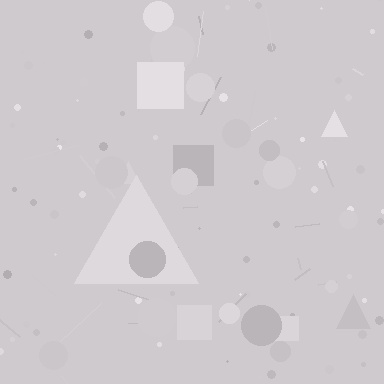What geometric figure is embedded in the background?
A triangle is embedded in the background.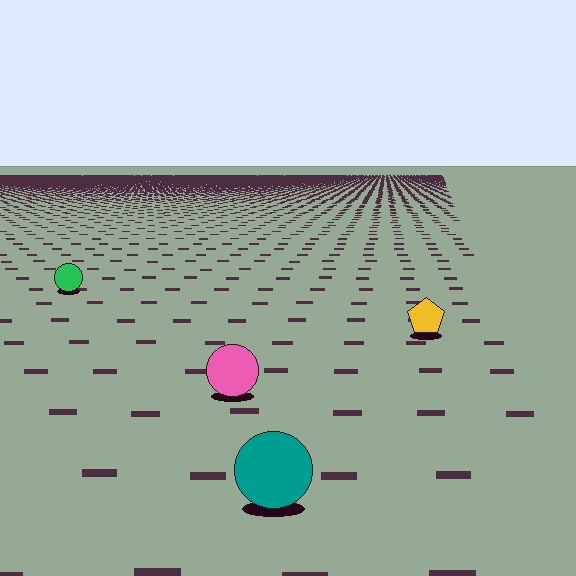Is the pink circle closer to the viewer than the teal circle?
No. The teal circle is closer — you can tell from the texture gradient: the ground texture is coarser near it.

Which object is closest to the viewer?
The teal circle is closest. The texture marks near it are larger and more spread out.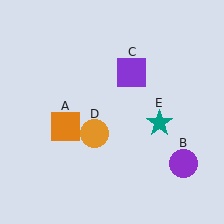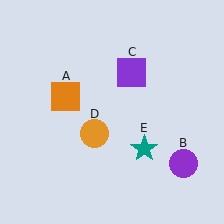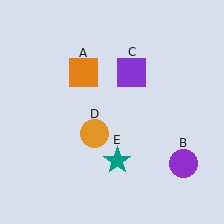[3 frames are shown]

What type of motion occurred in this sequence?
The orange square (object A), teal star (object E) rotated clockwise around the center of the scene.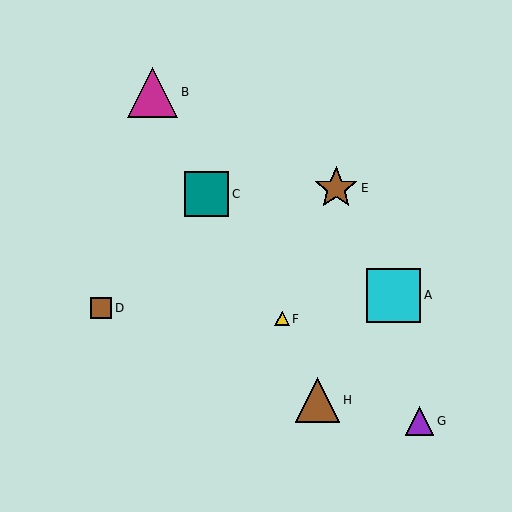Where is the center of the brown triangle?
The center of the brown triangle is at (318, 400).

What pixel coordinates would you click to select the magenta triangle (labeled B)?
Click at (153, 92) to select the magenta triangle B.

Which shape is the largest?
The cyan square (labeled A) is the largest.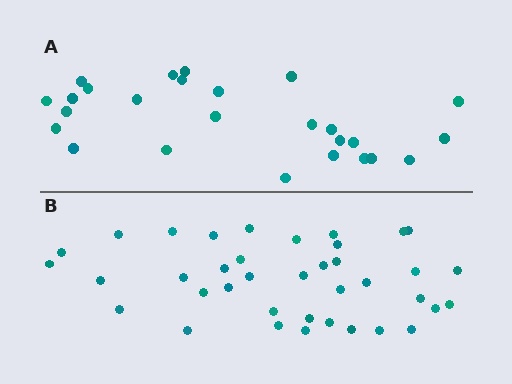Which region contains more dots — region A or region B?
Region B (the bottom region) has more dots.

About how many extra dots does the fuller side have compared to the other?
Region B has roughly 12 or so more dots than region A.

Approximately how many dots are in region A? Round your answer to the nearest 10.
About 30 dots. (The exact count is 26, which rounds to 30.)